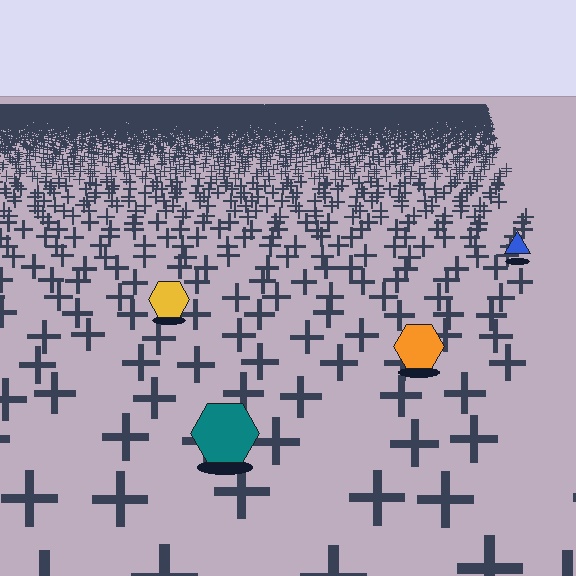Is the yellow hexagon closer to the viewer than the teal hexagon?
No. The teal hexagon is closer — you can tell from the texture gradient: the ground texture is coarser near it.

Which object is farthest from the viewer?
The blue triangle is farthest from the viewer. It appears smaller and the ground texture around it is denser.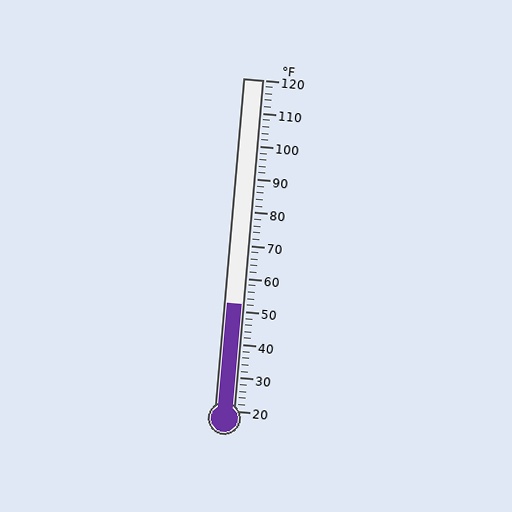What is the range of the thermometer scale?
The thermometer scale ranges from 20°F to 120°F.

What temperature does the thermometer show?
The thermometer shows approximately 52°F.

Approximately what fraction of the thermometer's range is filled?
The thermometer is filled to approximately 30% of its range.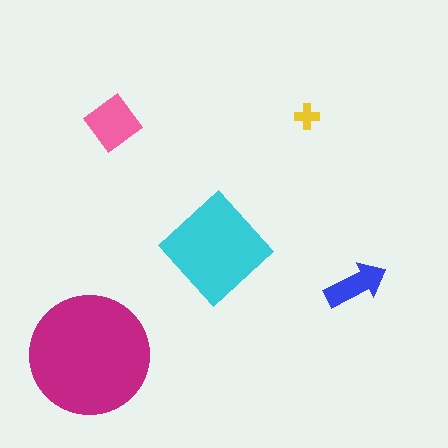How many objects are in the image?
There are 5 objects in the image.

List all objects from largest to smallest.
The magenta circle, the cyan diamond, the pink diamond, the blue arrow, the yellow cross.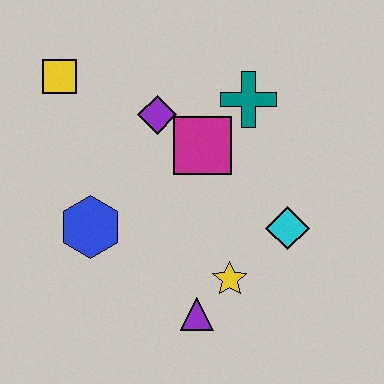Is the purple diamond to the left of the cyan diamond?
Yes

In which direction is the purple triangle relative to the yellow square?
The purple triangle is below the yellow square.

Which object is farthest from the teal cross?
The purple triangle is farthest from the teal cross.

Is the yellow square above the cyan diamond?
Yes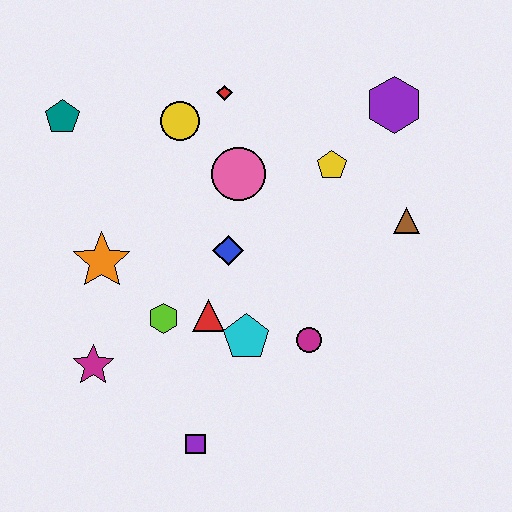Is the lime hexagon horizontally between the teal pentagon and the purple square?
Yes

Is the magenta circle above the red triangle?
No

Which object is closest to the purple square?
The cyan pentagon is closest to the purple square.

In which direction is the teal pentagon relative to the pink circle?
The teal pentagon is to the left of the pink circle.